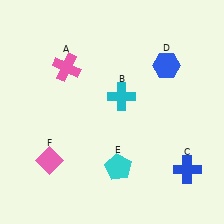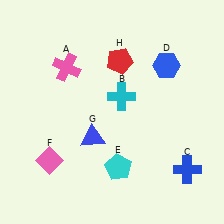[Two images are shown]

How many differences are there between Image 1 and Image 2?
There are 2 differences between the two images.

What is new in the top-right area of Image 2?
A red pentagon (H) was added in the top-right area of Image 2.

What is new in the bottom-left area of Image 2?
A blue triangle (G) was added in the bottom-left area of Image 2.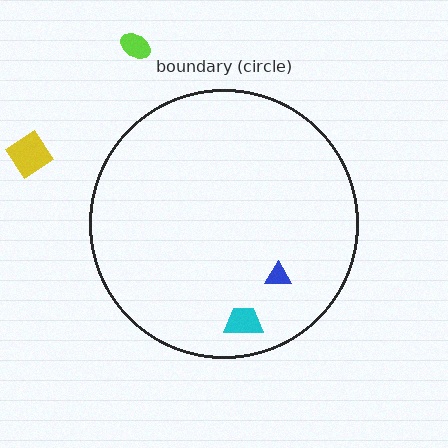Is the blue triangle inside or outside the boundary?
Inside.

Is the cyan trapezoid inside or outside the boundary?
Inside.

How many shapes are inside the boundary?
2 inside, 2 outside.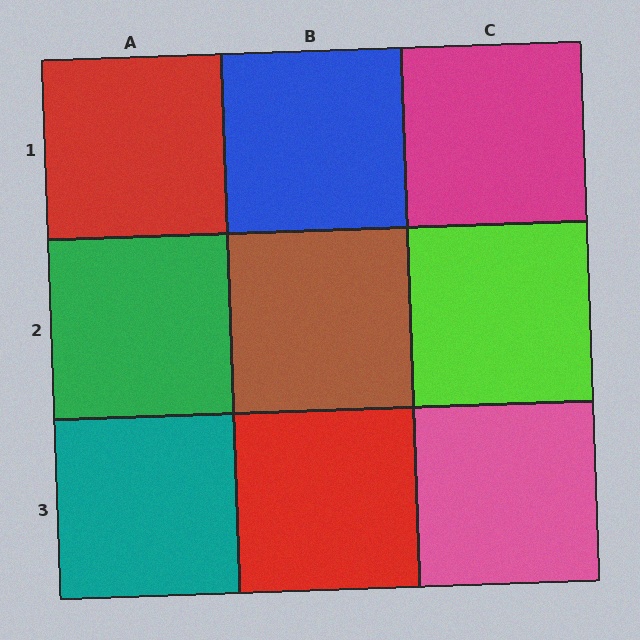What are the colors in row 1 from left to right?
Red, blue, magenta.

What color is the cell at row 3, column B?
Red.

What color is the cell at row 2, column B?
Brown.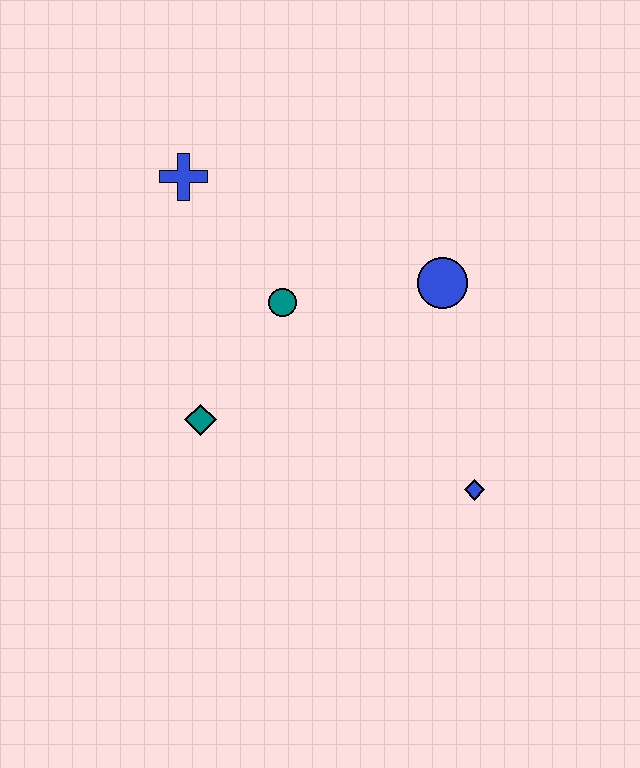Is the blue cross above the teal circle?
Yes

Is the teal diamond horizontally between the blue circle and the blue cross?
Yes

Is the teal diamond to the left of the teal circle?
Yes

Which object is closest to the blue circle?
The teal circle is closest to the blue circle.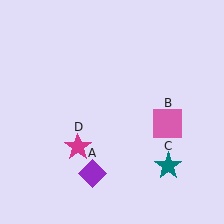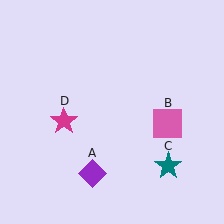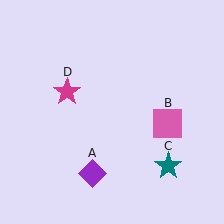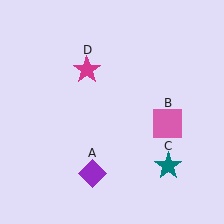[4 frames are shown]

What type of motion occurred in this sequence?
The magenta star (object D) rotated clockwise around the center of the scene.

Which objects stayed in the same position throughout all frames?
Purple diamond (object A) and pink square (object B) and teal star (object C) remained stationary.